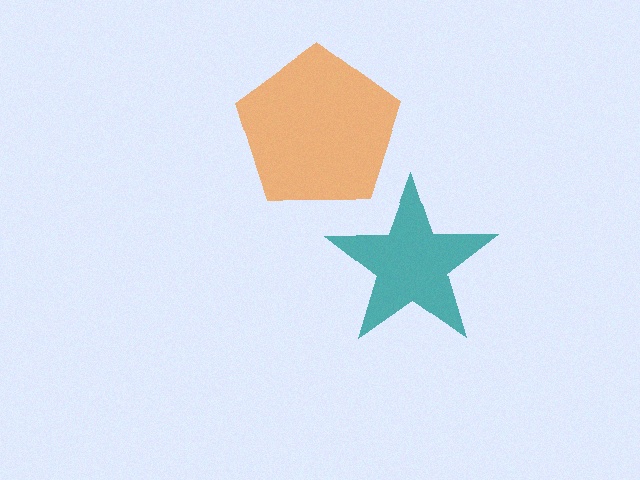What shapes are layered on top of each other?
The layered shapes are: a teal star, an orange pentagon.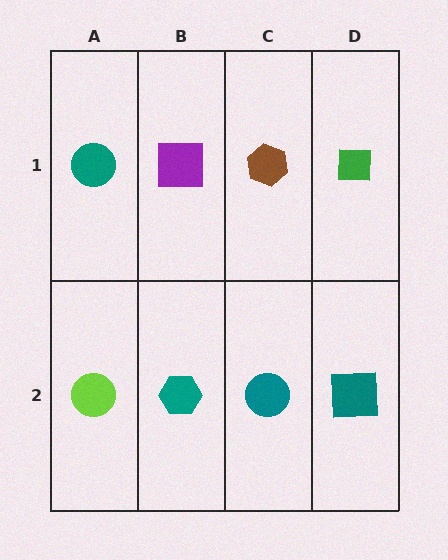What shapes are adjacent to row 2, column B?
A purple square (row 1, column B), a lime circle (row 2, column A), a teal circle (row 2, column C).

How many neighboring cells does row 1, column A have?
2.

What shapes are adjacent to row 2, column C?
A brown hexagon (row 1, column C), a teal hexagon (row 2, column B), a teal square (row 2, column D).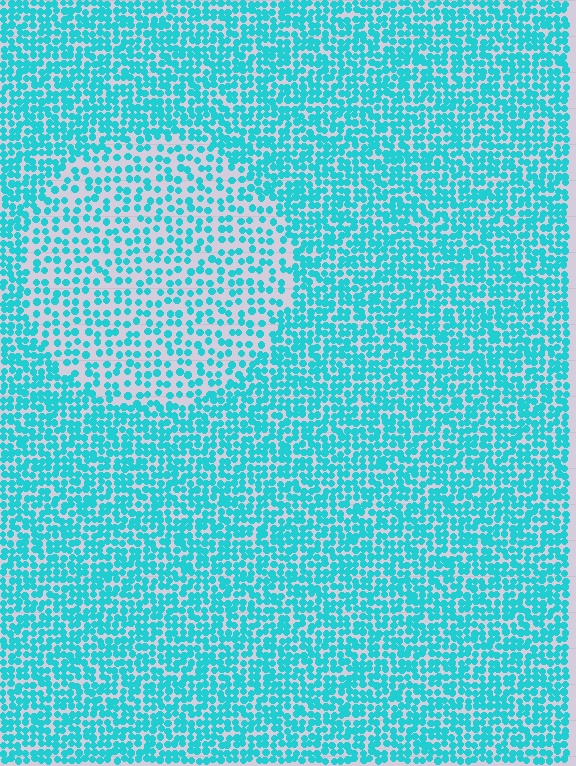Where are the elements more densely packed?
The elements are more densely packed outside the circle boundary.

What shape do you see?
I see a circle.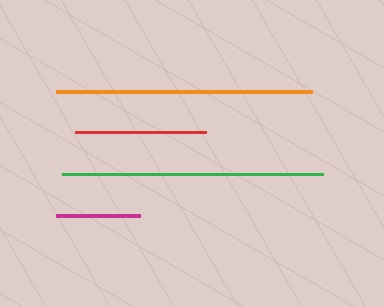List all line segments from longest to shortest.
From longest to shortest: green, orange, red, magenta.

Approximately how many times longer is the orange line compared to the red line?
The orange line is approximately 2.0 times the length of the red line.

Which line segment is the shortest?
The magenta line is the shortest at approximately 83 pixels.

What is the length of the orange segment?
The orange segment is approximately 257 pixels long.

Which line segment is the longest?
The green line is the longest at approximately 262 pixels.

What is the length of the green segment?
The green segment is approximately 262 pixels long.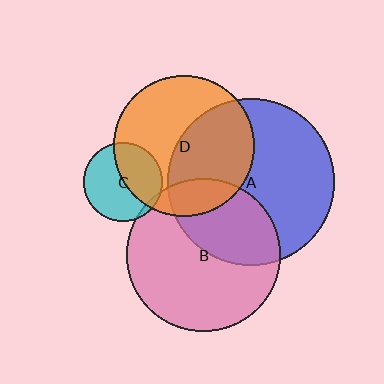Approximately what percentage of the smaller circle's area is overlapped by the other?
Approximately 5%.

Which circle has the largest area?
Circle A (blue).